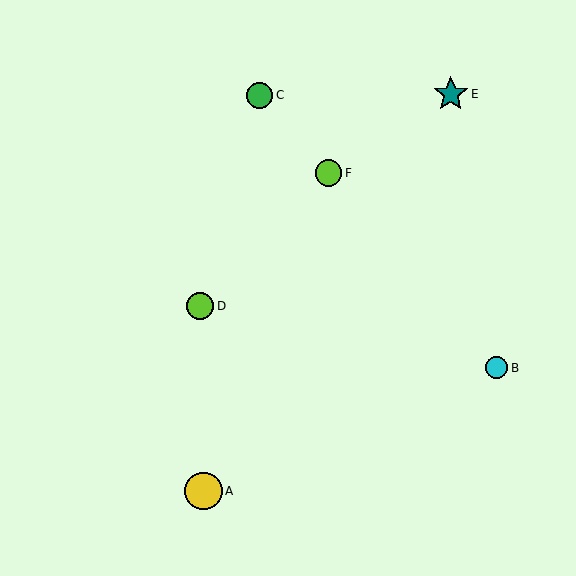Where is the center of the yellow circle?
The center of the yellow circle is at (203, 491).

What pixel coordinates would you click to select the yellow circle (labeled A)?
Click at (203, 491) to select the yellow circle A.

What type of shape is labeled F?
Shape F is a lime circle.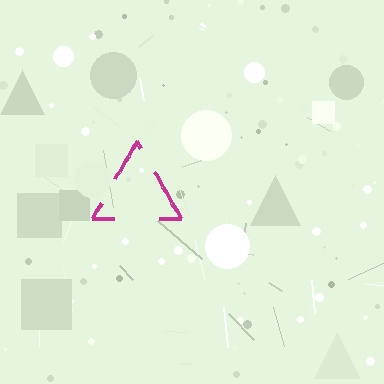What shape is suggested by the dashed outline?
The dashed outline suggests a triangle.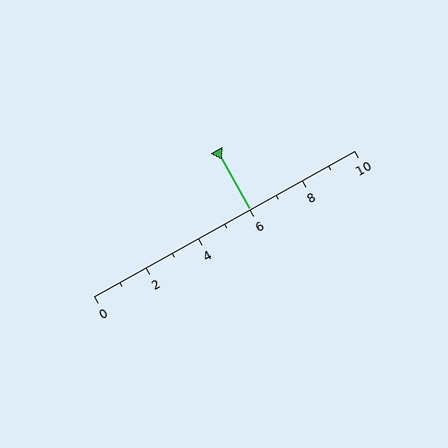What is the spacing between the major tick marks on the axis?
The major ticks are spaced 2 apart.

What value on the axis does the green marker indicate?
The marker indicates approximately 6.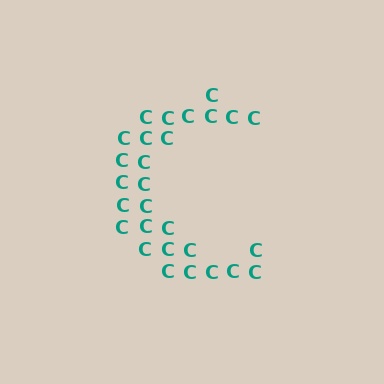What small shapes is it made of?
It is made of small letter C's.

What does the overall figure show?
The overall figure shows the letter C.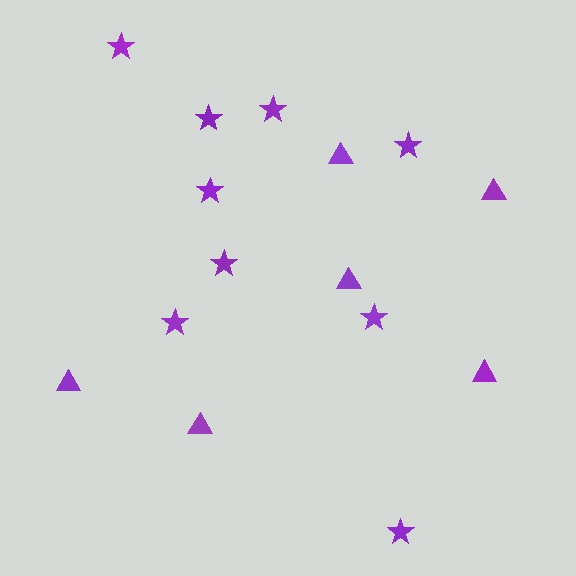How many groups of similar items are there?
There are 2 groups: one group of triangles (6) and one group of stars (9).